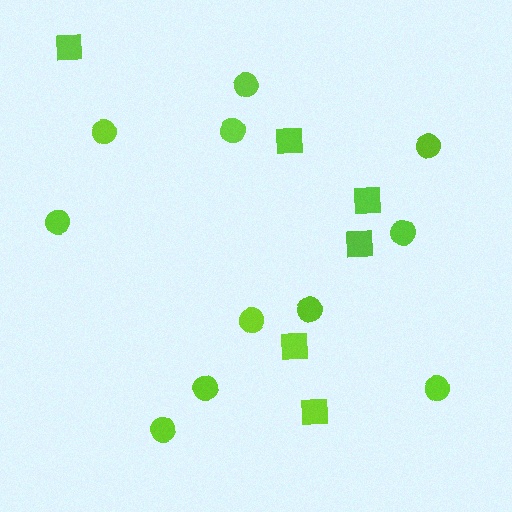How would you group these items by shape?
There are 2 groups: one group of circles (11) and one group of squares (6).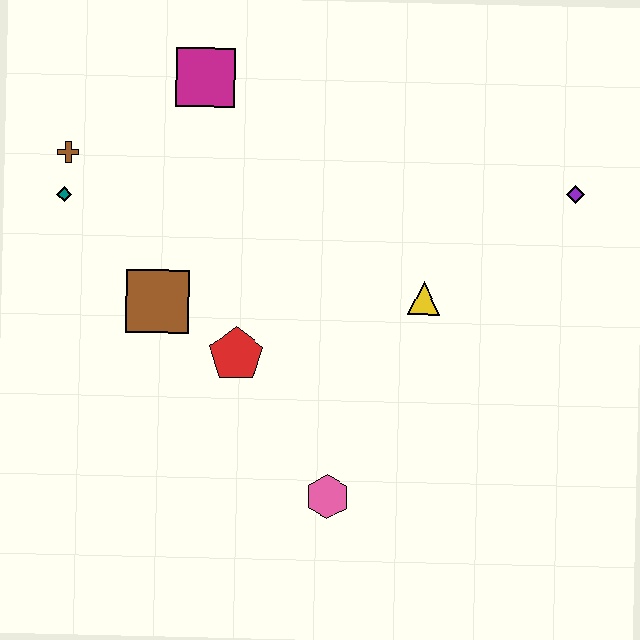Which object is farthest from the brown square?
The purple diamond is farthest from the brown square.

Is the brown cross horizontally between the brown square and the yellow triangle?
No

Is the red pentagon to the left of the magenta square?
No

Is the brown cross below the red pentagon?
No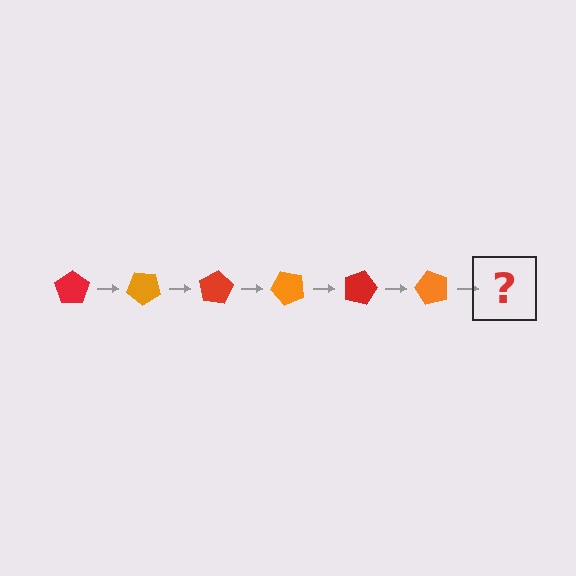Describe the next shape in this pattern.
It should be a red pentagon, rotated 240 degrees from the start.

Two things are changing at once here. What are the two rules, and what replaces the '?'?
The two rules are that it rotates 40 degrees each step and the color cycles through red and orange. The '?' should be a red pentagon, rotated 240 degrees from the start.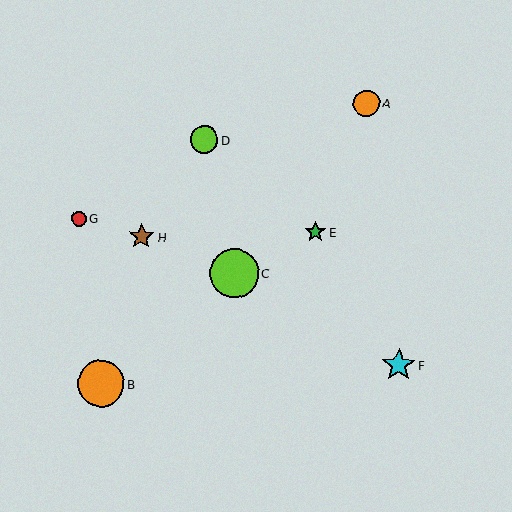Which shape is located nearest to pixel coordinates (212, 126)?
The lime circle (labeled D) at (204, 140) is nearest to that location.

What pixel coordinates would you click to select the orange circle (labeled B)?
Click at (101, 384) to select the orange circle B.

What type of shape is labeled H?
Shape H is a brown star.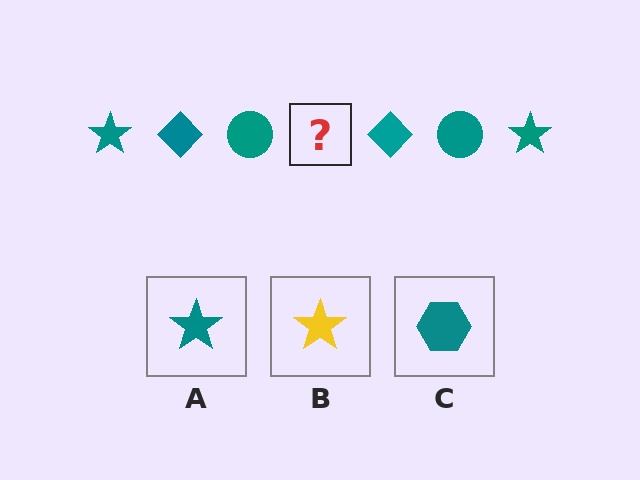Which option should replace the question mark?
Option A.